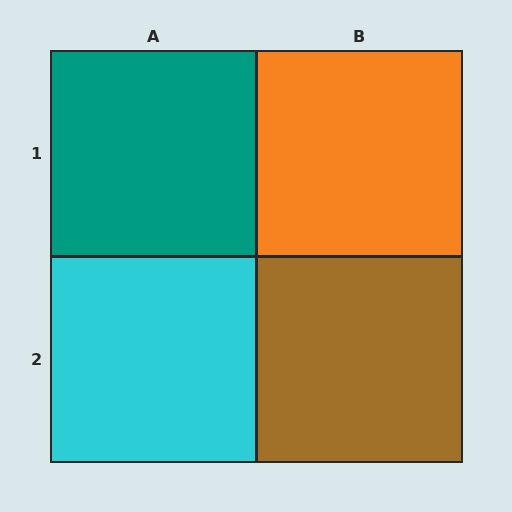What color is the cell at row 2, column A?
Cyan.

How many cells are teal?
1 cell is teal.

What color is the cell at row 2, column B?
Brown.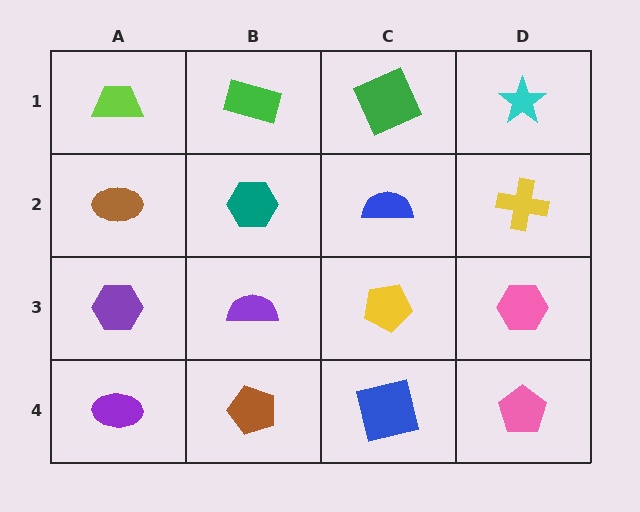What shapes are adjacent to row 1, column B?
A teal hexagon (row 2, column B), a lime trapezoid (row 1, column A), a green square (row 1, column C).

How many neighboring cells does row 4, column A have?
2.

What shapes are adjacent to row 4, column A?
A purple hexagon (row 3, column A), a brown pentagon (row 4, column B).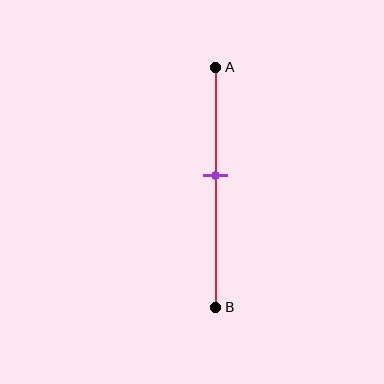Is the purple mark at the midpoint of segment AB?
No, the mark is at about 45% from A, not at the 50% midpoint.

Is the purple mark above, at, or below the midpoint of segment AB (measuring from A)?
The purple mark is above the midpoint of segment AB.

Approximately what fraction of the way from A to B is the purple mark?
The purple mark is approximately 45% of the way from A to B.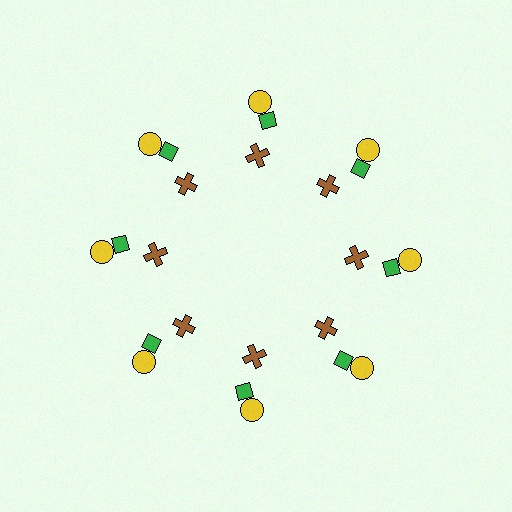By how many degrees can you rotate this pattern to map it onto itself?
The pattern maps onto itself every 45 degrees of rotation.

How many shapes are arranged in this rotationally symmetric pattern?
There are 24 shapes, arranged in 8 groups of 3.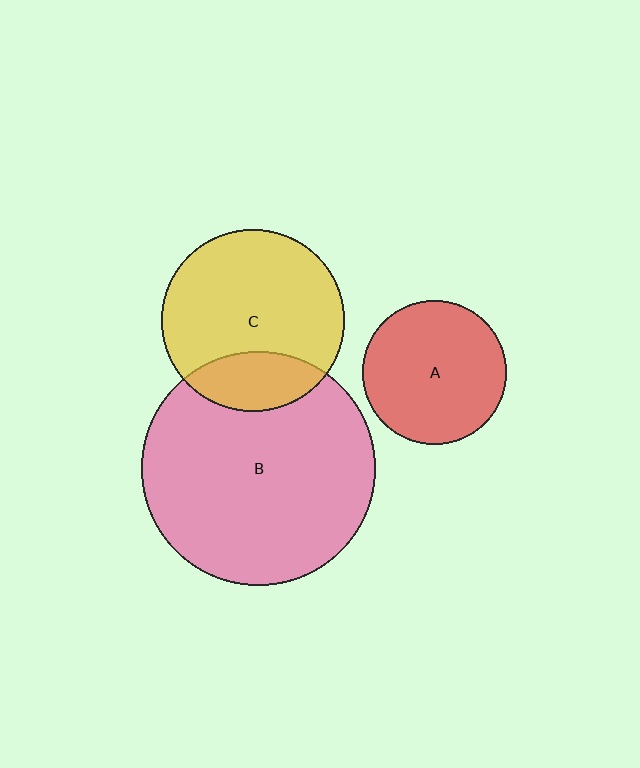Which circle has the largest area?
Circle B (pink).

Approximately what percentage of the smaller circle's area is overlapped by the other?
Approximately 25%.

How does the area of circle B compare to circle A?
Approximately 2.7 times.